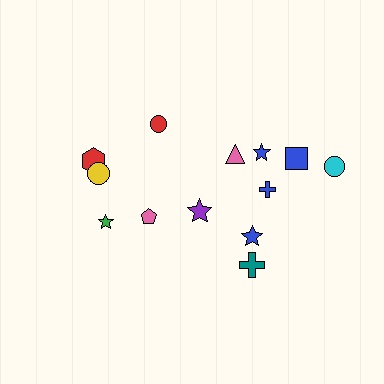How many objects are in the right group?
There are 8 objects.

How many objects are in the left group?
There are 5 objects.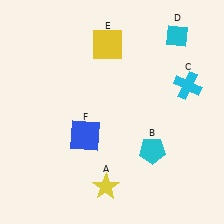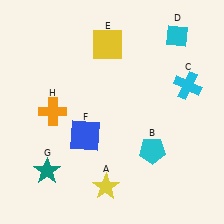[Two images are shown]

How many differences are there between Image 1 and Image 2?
There are 2 differences between the two images.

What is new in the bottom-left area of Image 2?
A teal star (G) was added in the bottom-left area of Image 2.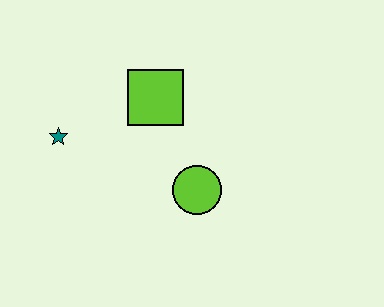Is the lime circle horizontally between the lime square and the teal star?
No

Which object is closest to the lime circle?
The lime square is closest to the lime circle.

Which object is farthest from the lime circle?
The teal star is farthest from the lime circle.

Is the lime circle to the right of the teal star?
Yes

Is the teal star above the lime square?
No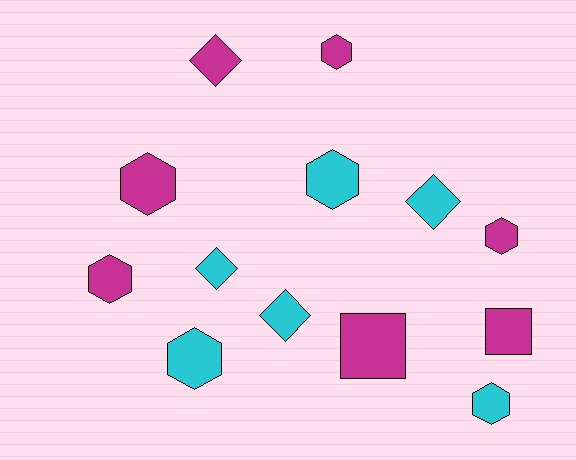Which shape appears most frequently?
Hexagon, with 7 objects.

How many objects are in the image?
There are 13 objects.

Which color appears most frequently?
Magenta, with 7 objects.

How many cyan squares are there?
There are no cyan squares.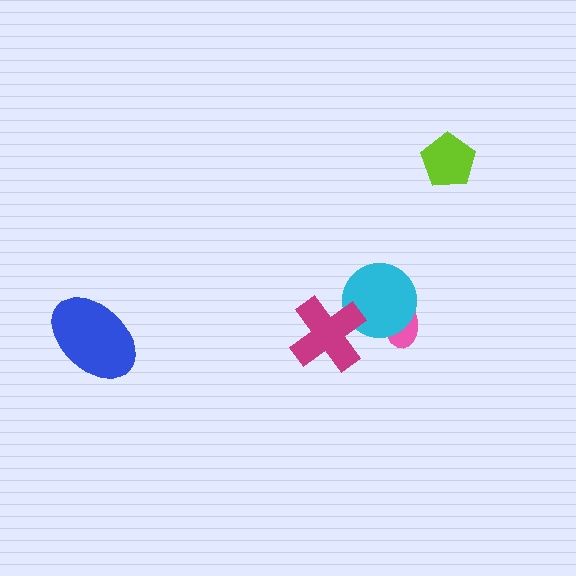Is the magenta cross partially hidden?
No, no other shape covers it.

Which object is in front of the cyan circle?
The magenta cross is in front of the cyan circle.